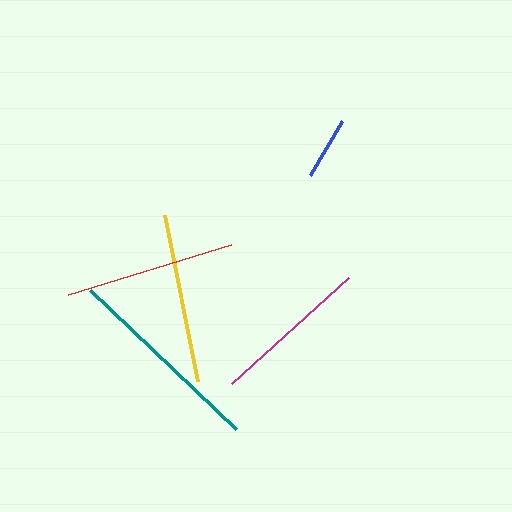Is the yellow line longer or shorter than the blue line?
The yellow line is longer than the blue line.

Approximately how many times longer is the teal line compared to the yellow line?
The teal line is approximately 1.2 times the length of the yellow line.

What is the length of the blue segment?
The blue segment is approximately 63 pixels long.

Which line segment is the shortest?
The blue line is the shortest at approximately 63 pixels.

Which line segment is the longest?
The teal line is the longest at approximately 201 pixels.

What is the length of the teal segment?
The teal segment is approximately 201 pixels long.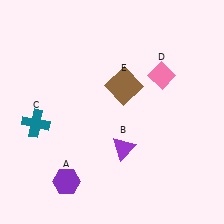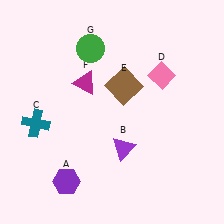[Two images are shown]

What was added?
A magenta triangle (F), a green circle (G) were added in Image 2.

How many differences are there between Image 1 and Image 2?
There are 2 differences between the two images.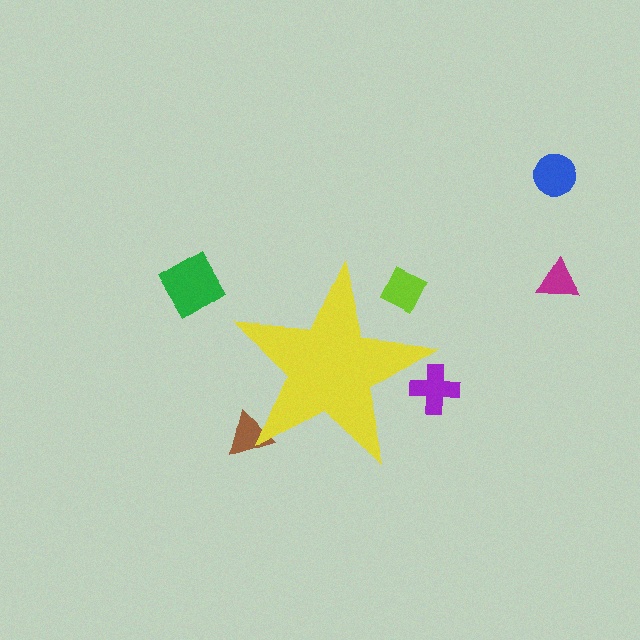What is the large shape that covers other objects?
A yellow star.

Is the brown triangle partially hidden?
Yes, the brown triangle is partially hidden behind the yellow star.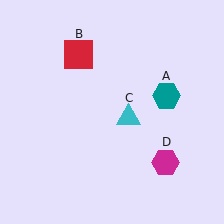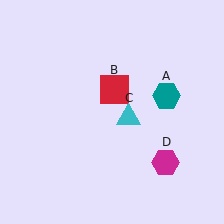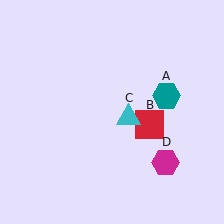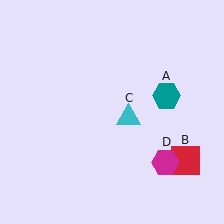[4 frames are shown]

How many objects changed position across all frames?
1 object changed position: red square (object B).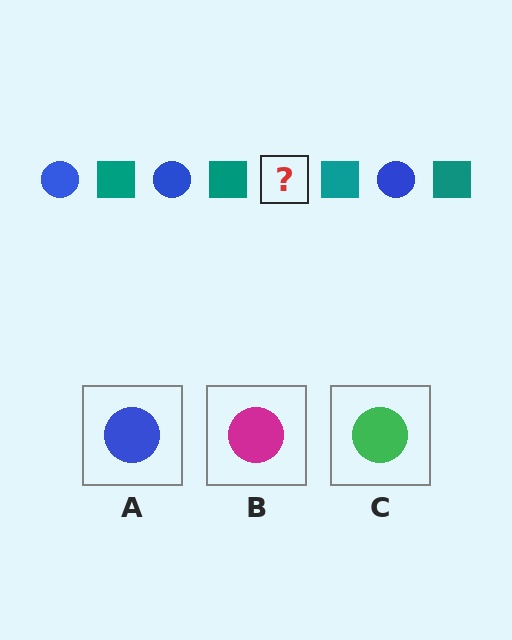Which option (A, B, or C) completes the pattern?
A.